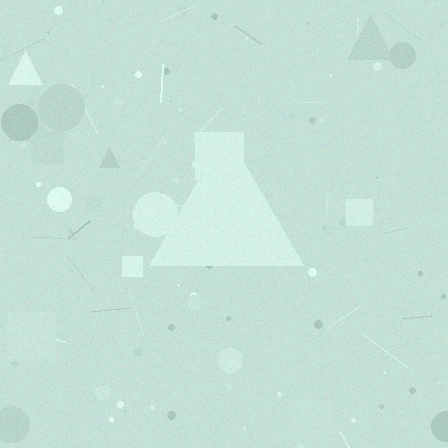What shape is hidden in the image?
A triangle is hidden in the image.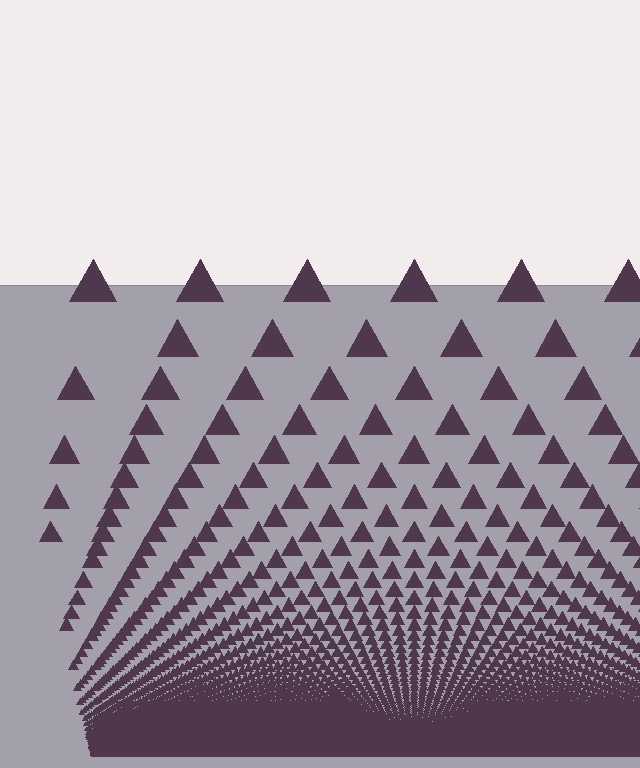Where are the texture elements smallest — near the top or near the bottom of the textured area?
Near the bottom.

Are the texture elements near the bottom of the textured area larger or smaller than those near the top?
Smaller. The gradient is inverted — elements near the bottom are smaller and denser.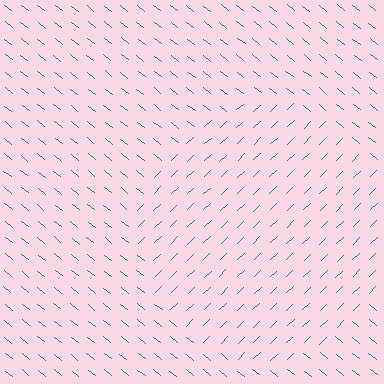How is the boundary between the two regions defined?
The boundary is defined purely by a change in line orientation (approximately 82 degrees difference). All lines are the same color and thickness.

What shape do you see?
I see a circle.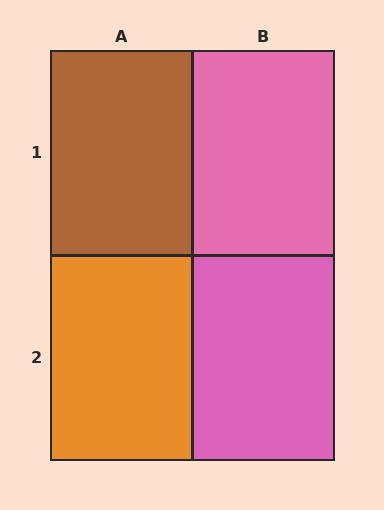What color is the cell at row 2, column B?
Pink.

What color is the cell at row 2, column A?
Orange.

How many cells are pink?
2 cells are pink.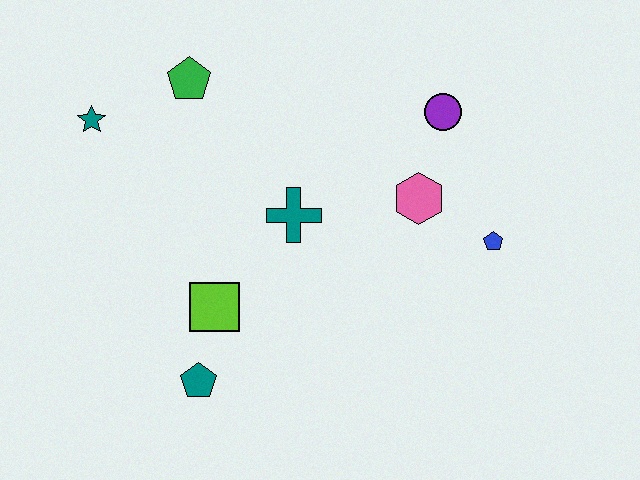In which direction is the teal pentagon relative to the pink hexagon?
The teal pentagon is to the left of the pink hexagon.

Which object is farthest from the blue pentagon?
The teal star is farthest from the blue pentagon.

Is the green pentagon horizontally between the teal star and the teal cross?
Yes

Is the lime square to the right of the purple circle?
No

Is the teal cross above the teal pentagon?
Yes